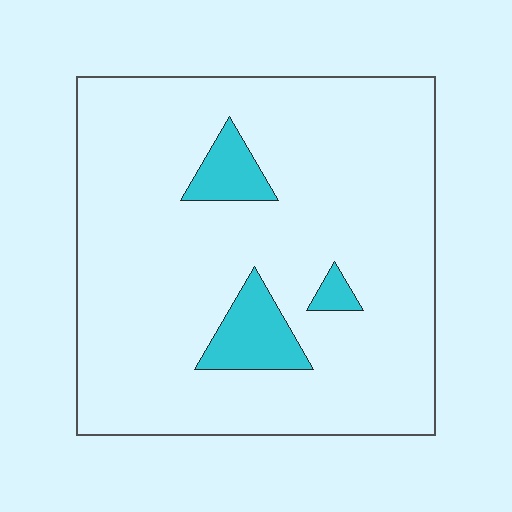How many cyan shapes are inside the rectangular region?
3.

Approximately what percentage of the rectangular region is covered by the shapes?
Approximately 10%.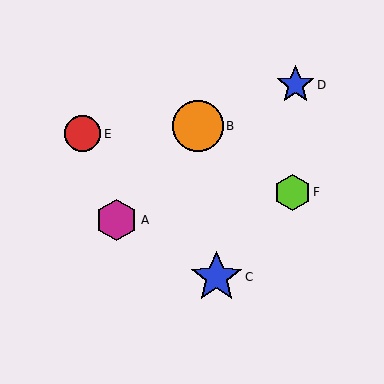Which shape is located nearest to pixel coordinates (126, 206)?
The magenta hexagon (labeled A) at (117, 220) is nearest to that location.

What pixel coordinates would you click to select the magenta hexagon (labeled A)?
Click at (117, 220) to select the magenta hexagon A.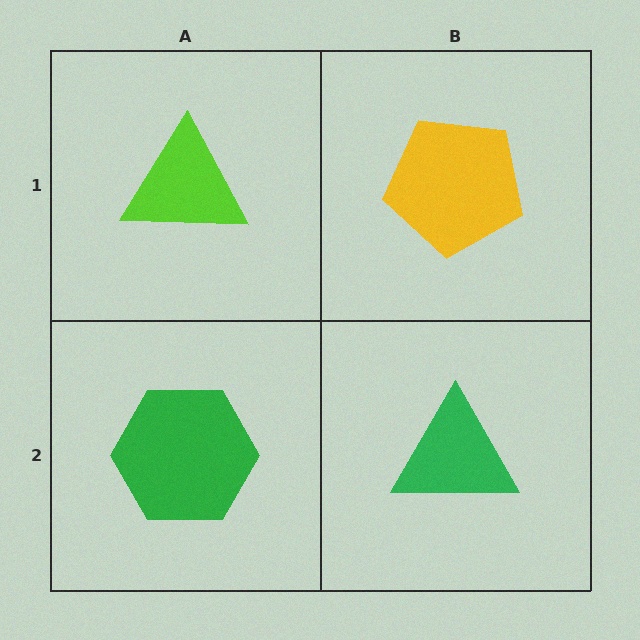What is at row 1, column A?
A lime triangle.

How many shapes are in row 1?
2 shapes.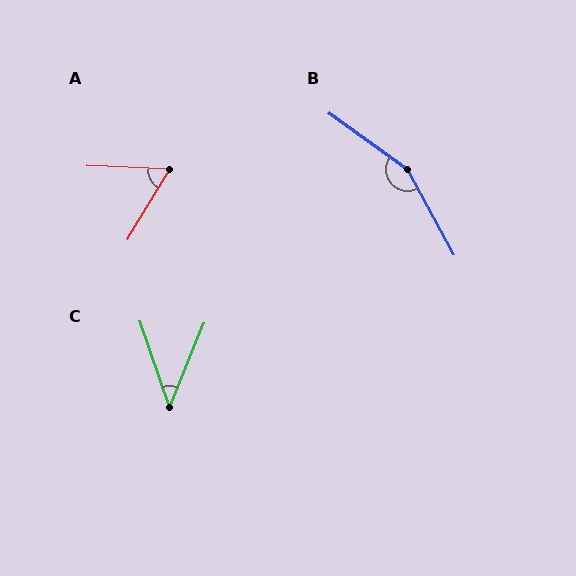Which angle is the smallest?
C, at approximately 41 degrees.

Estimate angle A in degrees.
Approximately 61 degrees.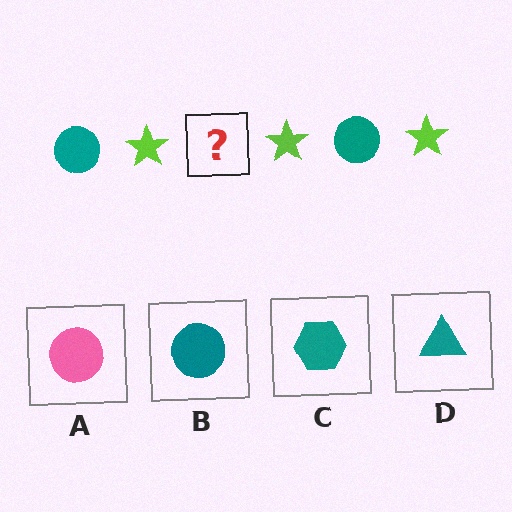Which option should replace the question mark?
Option B.